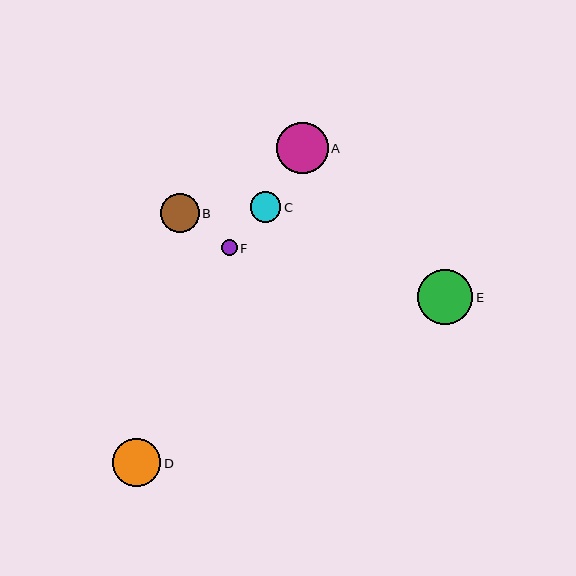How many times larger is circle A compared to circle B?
Circle A is approximately 1.3 times the size of circle B.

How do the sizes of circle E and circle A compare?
Circle E and circle A are approximately the same size.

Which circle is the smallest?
Circle F is the smallest with a size of approximately 16 pixels.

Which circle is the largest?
Circle E is the largest with a size of approximately 56 pixels.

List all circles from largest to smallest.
From largest to smallest: E, A, D, B, C, F.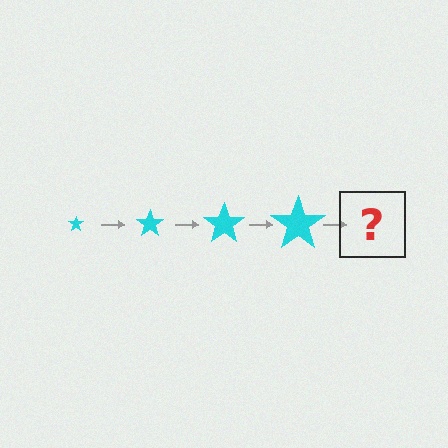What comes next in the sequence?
The next element should be a cyan star, larger than the previous one.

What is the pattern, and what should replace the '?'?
The pattern is that the star gets progressively larger each step. The '?' should be a cyan star, larger than the previous one.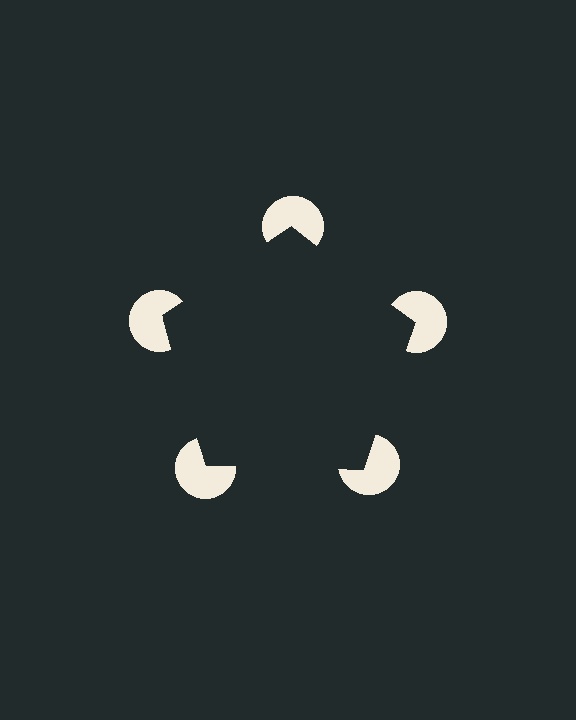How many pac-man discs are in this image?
There are 5 — one at each vertex of the illusory pentagon.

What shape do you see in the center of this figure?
An illusory pentagon — its edges are inferred from the aligned wedge cuts in the pac-man discs, not physically drawn.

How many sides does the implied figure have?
5 sides.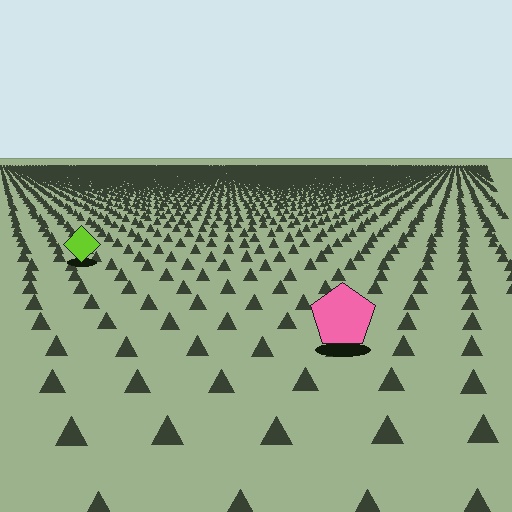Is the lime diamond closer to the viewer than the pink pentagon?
No. The pink pentagon is closer — you can tell from the texture gradient: the ground texture is coarser near it.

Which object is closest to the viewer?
The pink pentagon is closest. The texture marks near it are larger and more spread out.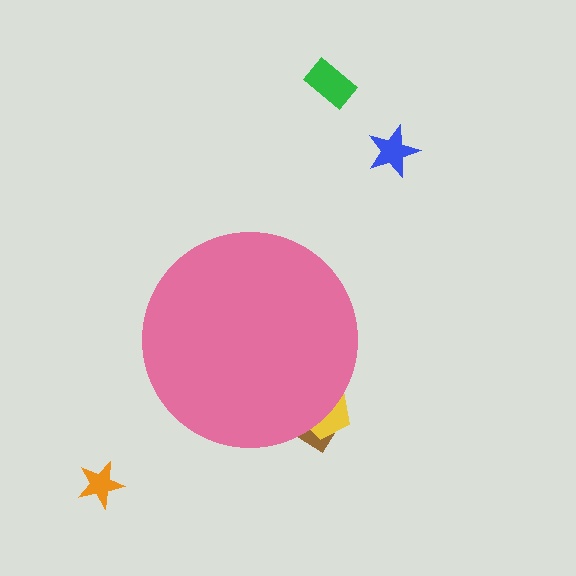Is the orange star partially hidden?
No, the orange star is fully visible.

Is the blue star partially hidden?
No, the blue star is fully visible.